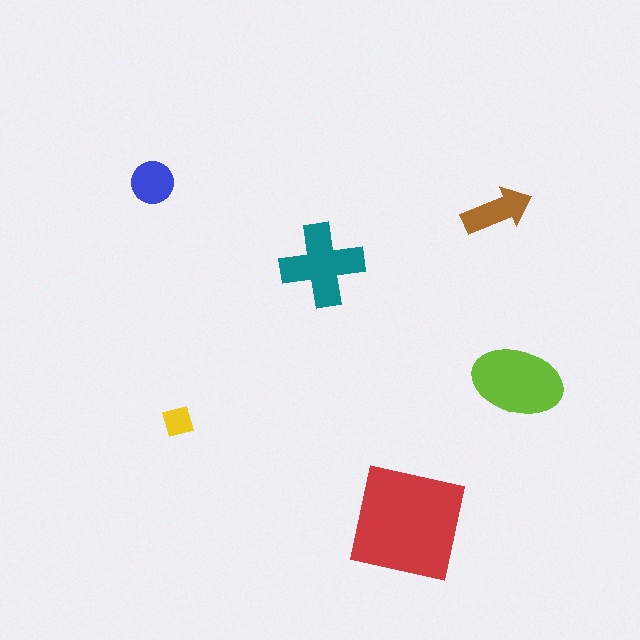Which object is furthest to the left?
The blue circle is leftmost.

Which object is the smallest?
The yellow square.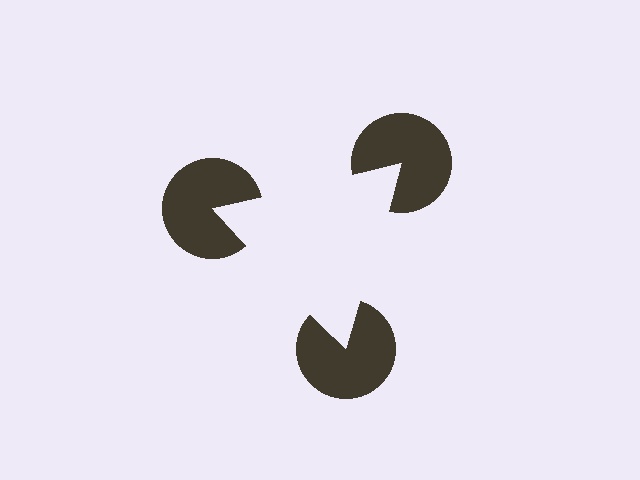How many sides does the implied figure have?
3 sides.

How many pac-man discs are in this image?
There are 3 — one at each vertex of the illusory triangle.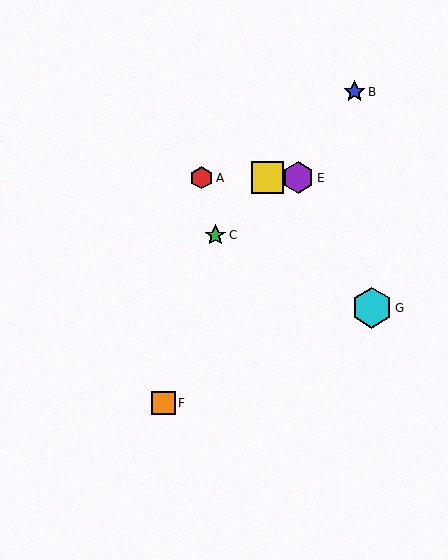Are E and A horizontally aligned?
Yes, both are at y≈178.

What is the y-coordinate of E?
Object E is at y≈178.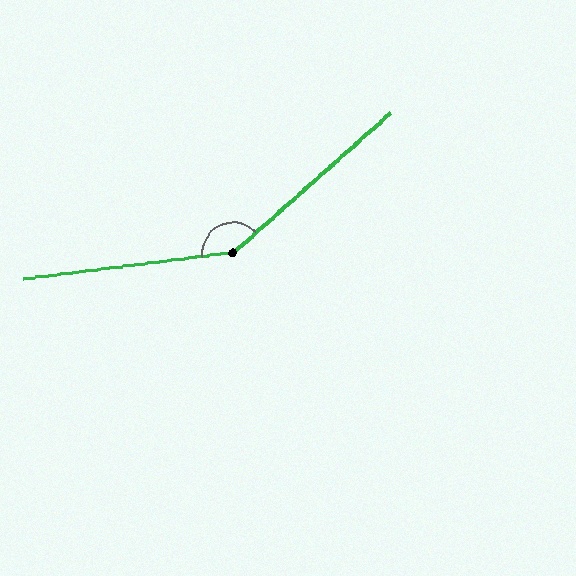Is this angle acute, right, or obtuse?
It is obtuse.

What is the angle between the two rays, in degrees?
Approximately 145 degrees.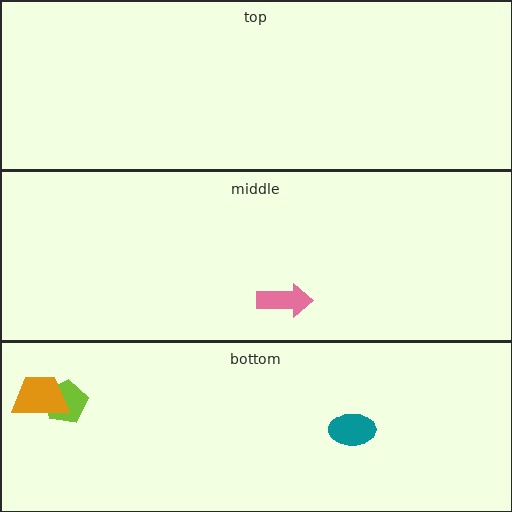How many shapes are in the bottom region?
3.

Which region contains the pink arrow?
The middle region.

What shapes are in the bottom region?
The lime pentagon, the teal ellipse, the orange trapezoid.